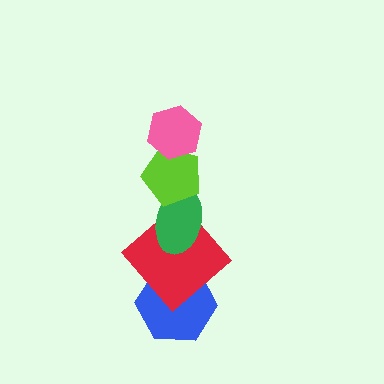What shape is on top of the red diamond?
The green ellipse is on top of the red diamond.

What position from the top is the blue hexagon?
The blue hexagon is 5th from the top.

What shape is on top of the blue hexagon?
The red diamond is on top of the blue hexagon.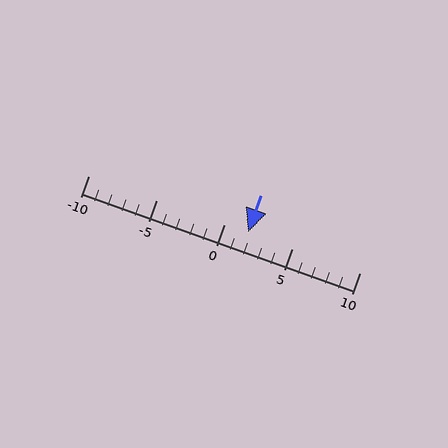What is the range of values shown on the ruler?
The ruler shows values from -10 to 10.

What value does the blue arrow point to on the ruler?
The blue arrow points to approximately 2.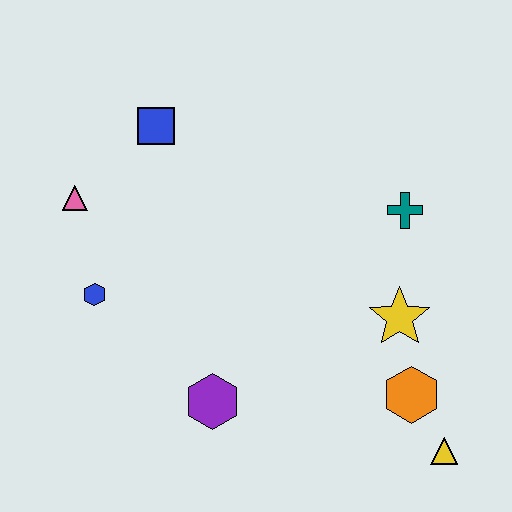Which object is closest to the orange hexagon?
The yellow triangle is closest to the orange hexagon.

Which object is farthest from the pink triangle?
The yellow triangle is farthest from the pink triangle.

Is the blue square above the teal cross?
Yes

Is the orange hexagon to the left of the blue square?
No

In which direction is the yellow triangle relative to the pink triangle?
The yellow triangle is to the right of the pink triangle.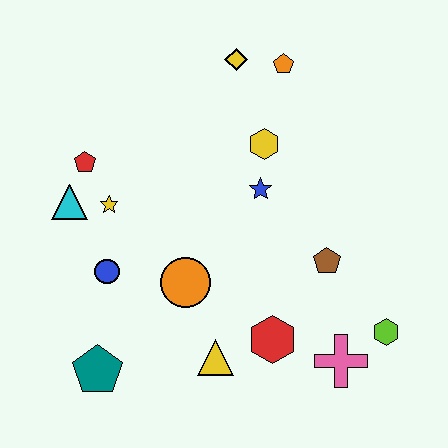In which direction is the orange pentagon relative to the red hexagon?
The orange pentagon is above the red hexagon.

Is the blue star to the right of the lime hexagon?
No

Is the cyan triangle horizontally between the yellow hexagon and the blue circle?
No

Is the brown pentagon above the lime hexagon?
Yes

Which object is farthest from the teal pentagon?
The orange pentagon is farthest from the teal pentagon.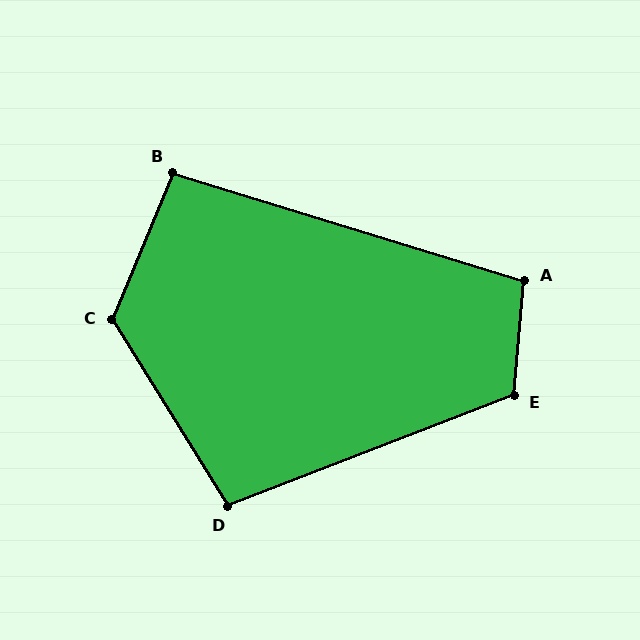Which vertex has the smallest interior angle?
B, at approximately 96 degrees.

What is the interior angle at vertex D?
Approximately 100 degrees (obtuse).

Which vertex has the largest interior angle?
C, at approximately 126 degrees.